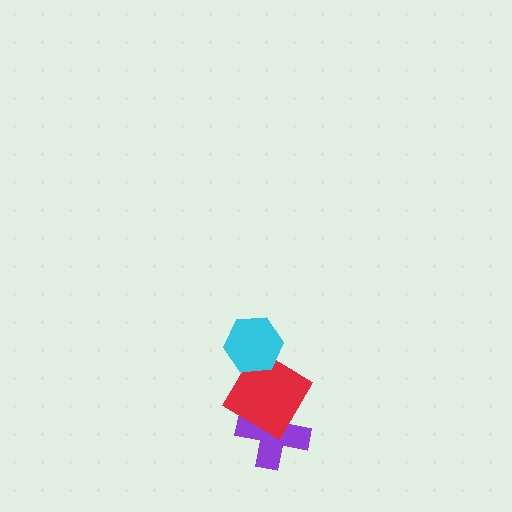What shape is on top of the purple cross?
The red diamond is on top of the purple cross.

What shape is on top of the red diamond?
The cyan hexagon is on top of the red diamond.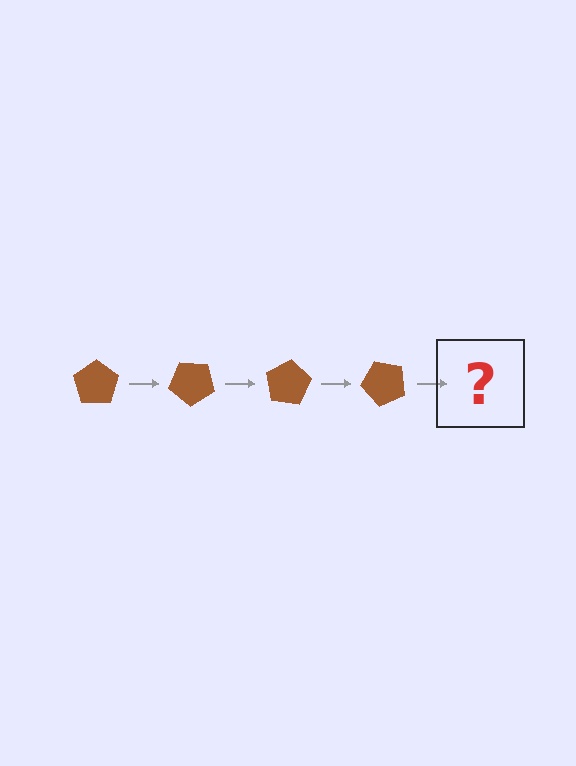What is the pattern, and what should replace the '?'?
The pattern is that the pentagon rotates 40 degrees each step. The '?' should be a brown pentagon rotated 160 degrees.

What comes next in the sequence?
The next element should be a brown pentagon rotated 160 degrees.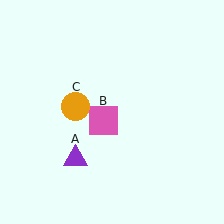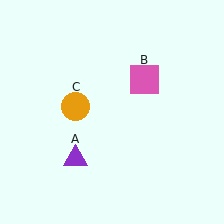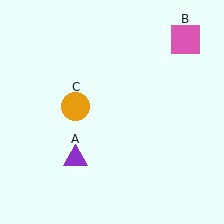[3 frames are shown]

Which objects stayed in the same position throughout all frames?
Purple triangle (object A) and orange circle (object C) remained stationary.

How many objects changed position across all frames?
1 object changed position: pink square (object B).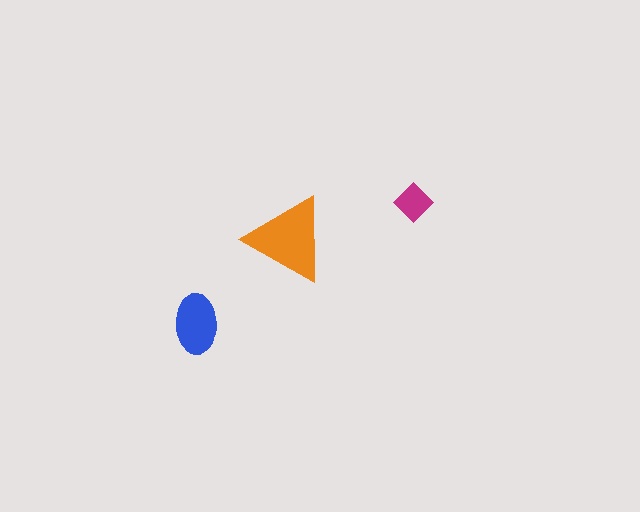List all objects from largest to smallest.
The orange triangle, the blue ellipse, the magenta diamond.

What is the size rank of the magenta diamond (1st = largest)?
3rd.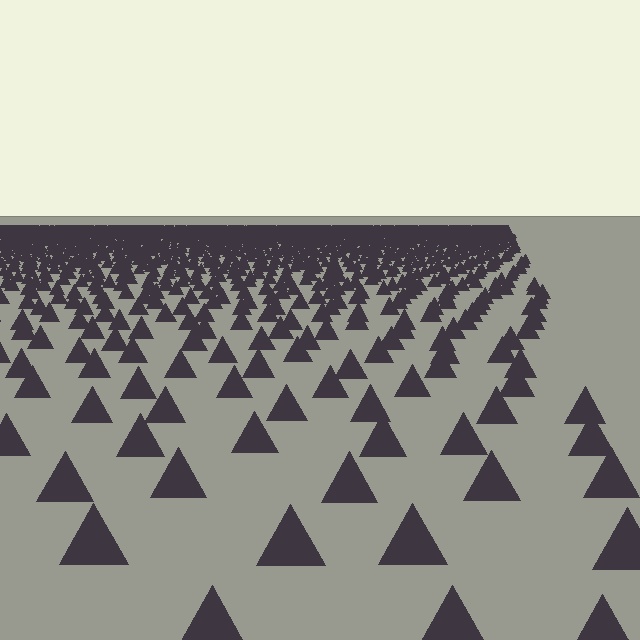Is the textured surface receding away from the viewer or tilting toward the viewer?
The surface is receding away from the viewer. Texture elements get smaller and denser toward the top.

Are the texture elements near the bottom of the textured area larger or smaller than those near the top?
Larger. Near the bottom, elements are closer to the viewer and appear at a bigger on-screen size.